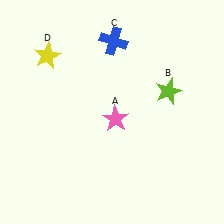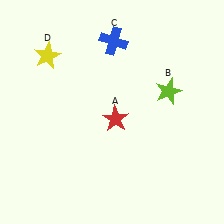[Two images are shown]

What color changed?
The star (A) changed from pink in Image 1 to red in Image 2.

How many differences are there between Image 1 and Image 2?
There is 1 difference between the two images.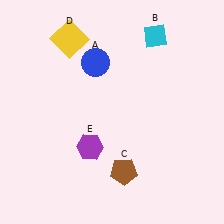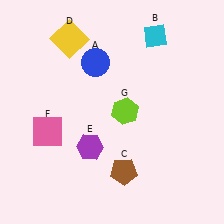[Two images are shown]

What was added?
A pink square (F), a lime hexagon (G) were added in Image 2.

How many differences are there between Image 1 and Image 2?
There are 2 differences between the two images.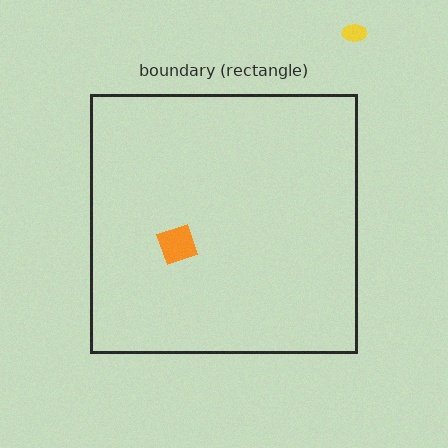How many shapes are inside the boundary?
1 inside, 1 outside.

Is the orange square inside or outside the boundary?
Inside.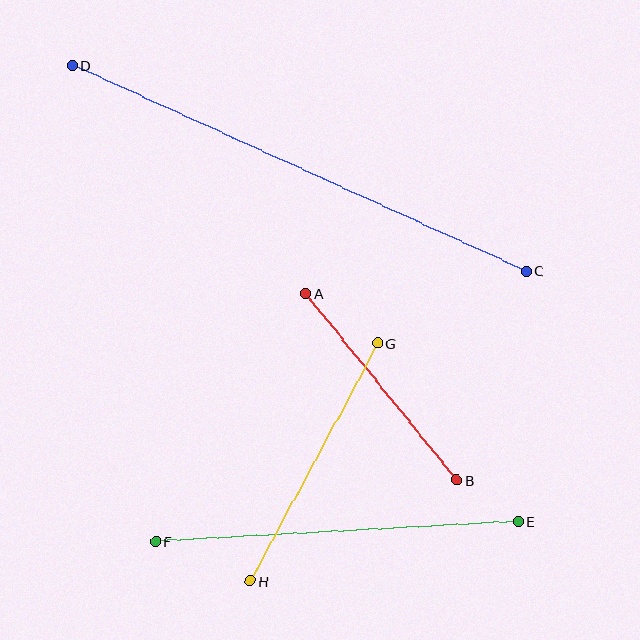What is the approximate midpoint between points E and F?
The midpoint is at approximately (337, 532) pixels.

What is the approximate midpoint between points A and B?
The midpoint is at approximately (381, 387) pixels.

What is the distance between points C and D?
The distance is approximately 499 pixels.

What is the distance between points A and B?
The distance is approximately 241 pixels.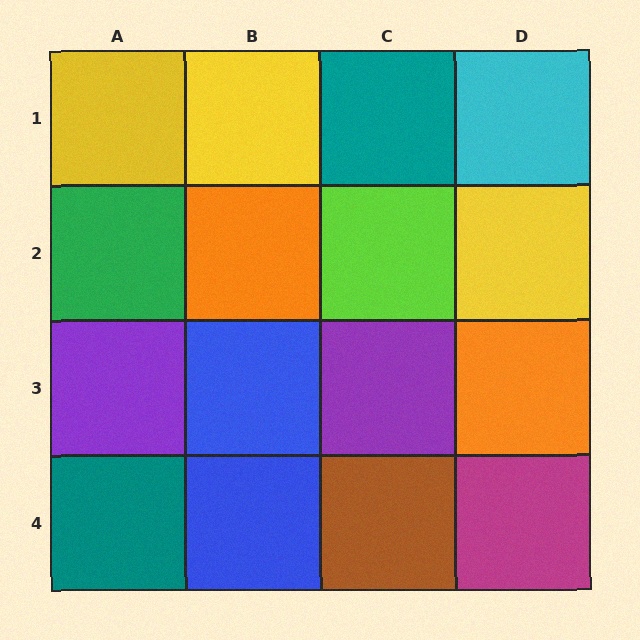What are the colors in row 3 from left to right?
Purple, blue, purple, orange.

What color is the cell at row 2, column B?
Orange.